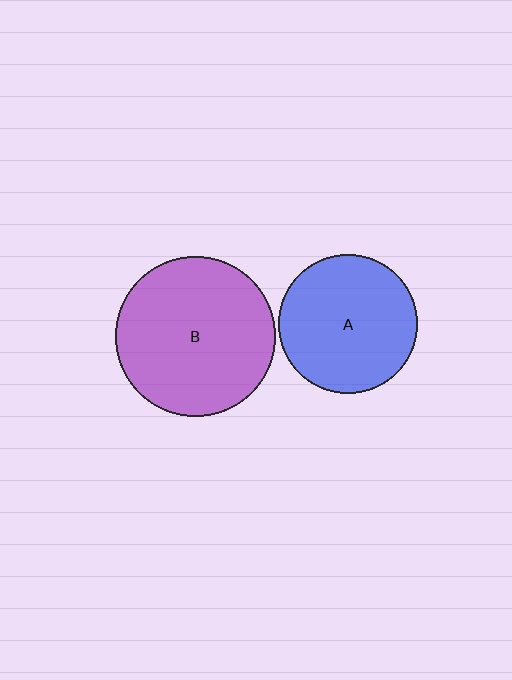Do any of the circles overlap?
No, none of the circles overlap.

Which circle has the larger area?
Circle B (purple).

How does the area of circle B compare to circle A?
Approximately 1.3 times.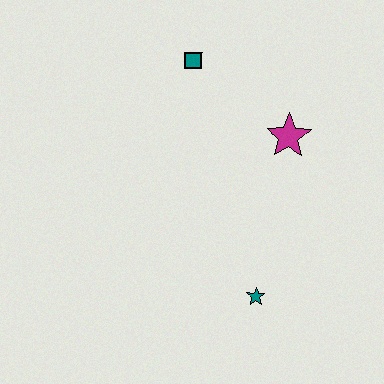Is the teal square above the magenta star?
Yes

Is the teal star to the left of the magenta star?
Yes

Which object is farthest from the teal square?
The teal star is farthest from the teal square.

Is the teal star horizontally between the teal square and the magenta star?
Yes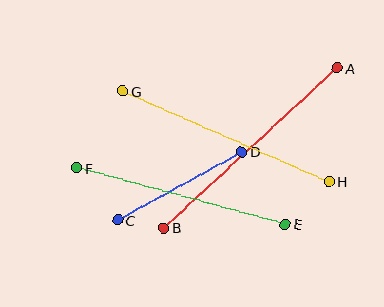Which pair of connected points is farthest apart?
Points A and B are farthest apart.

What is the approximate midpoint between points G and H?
The midpoint is at approximately (226, 136) pixels.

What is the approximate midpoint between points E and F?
The midpoint is at approximately (181, 196) pixels.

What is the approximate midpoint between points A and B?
The midpoint is at approximately (251, 148) pixels.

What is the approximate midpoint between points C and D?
The midpoint is at approximately (180, 186) pixels.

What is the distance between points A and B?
The distance is approximately 236 pixels.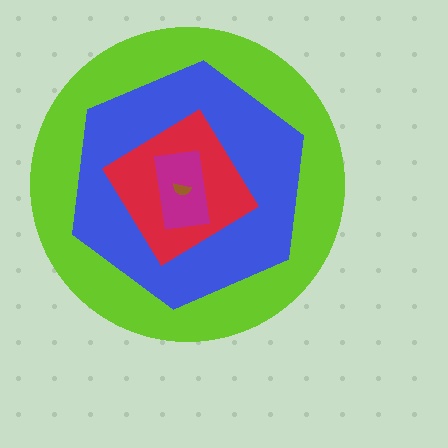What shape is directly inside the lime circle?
The blue hexagon.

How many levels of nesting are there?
5.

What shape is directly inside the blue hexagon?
The red diamond.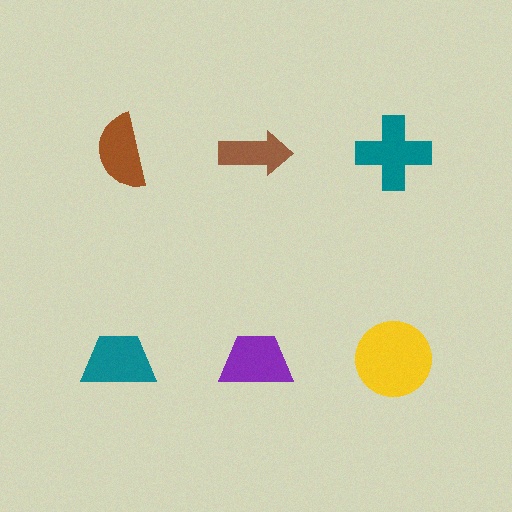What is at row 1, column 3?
A teal cross.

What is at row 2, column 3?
A yellow circle.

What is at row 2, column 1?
A teal trapezoid.